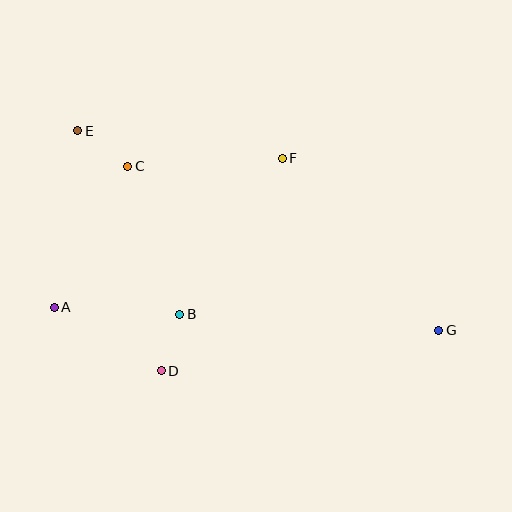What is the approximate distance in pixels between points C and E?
The distance between C and E is approximately 61 pixels.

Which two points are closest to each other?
Points B and D are closest to each other.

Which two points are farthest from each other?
Points E and G are farthest from each other.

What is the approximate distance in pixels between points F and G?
The distance between F and G is approximately 233 pixels.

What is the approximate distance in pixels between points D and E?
The distance between D and E is approximately 254 pixels.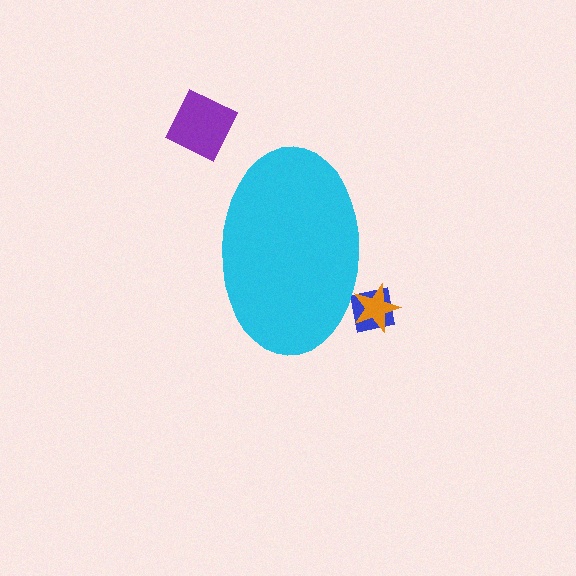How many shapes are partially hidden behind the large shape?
2 shapes are partially hidden.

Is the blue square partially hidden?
Yes, the blue square is partially hidden behind the cyan ellipse.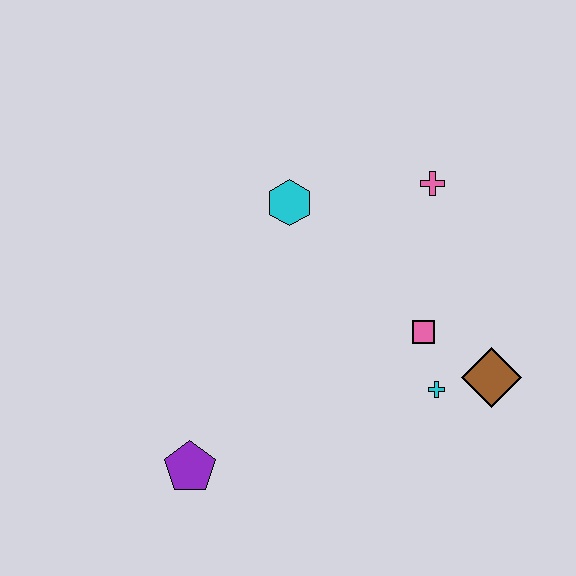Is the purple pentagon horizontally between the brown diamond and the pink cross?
No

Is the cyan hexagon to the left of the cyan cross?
Yes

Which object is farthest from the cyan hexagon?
The purple pentagon is farthest from the cyan hexagon.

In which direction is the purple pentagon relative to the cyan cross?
The purple pentagon is to the left of the cyan cross.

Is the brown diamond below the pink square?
Yes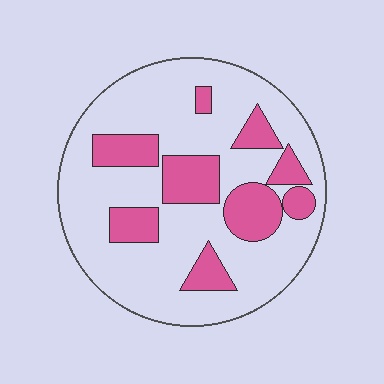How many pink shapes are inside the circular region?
9.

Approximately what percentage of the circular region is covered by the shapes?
Approximately 25%.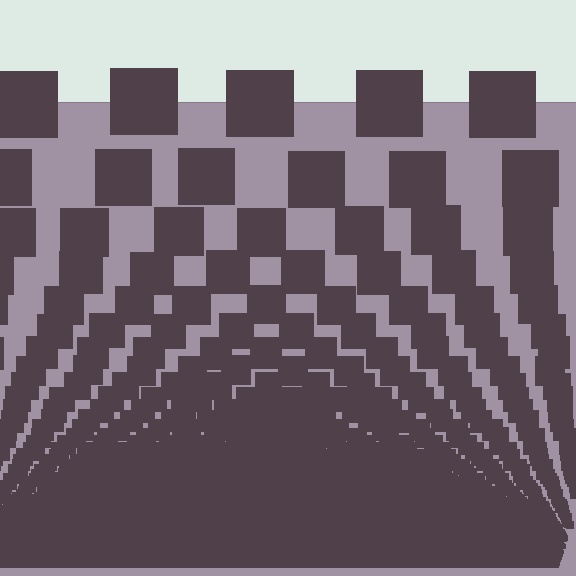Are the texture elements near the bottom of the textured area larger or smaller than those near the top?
Smaller. The gradient is inverted — elements near the bottom are smaller and denser.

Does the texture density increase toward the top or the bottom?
Density increases toward the bottom.